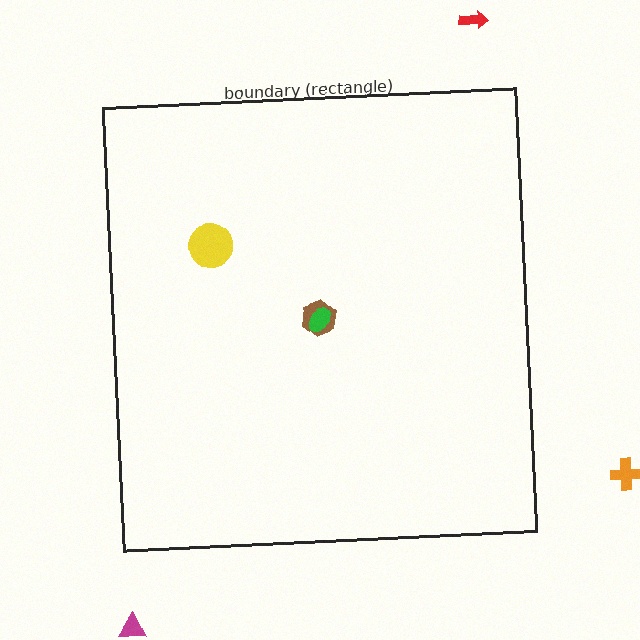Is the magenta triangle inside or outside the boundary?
Outside.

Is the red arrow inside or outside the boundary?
Outside.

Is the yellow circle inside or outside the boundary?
Inside.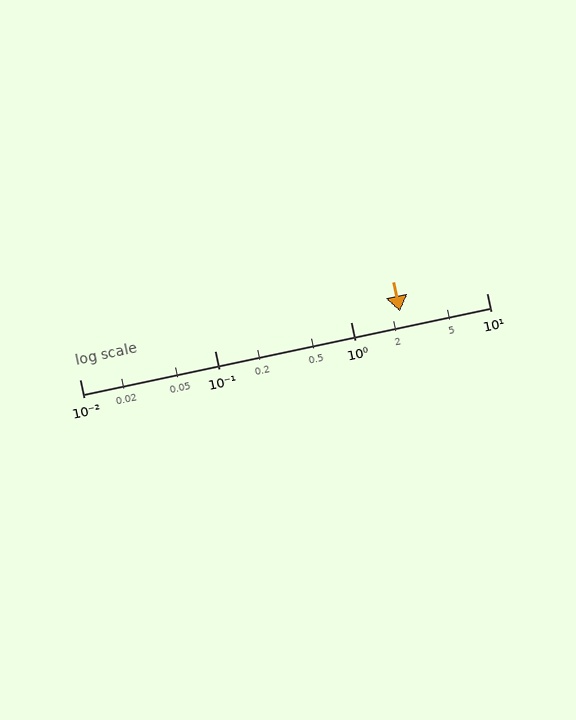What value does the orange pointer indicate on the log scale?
The pointer indicates approximately 2.3.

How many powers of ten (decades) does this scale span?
The scale spans 3 decades, from 0.01 to 10.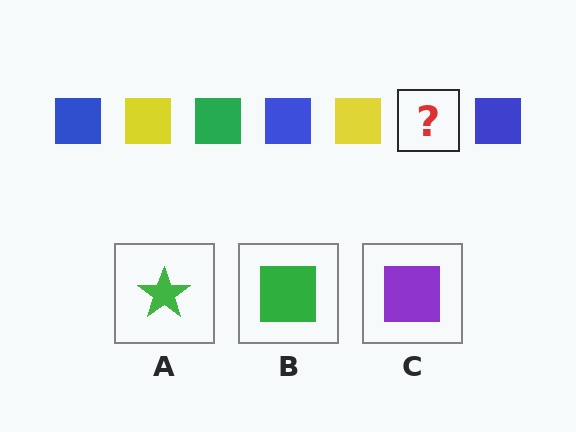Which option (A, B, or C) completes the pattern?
B.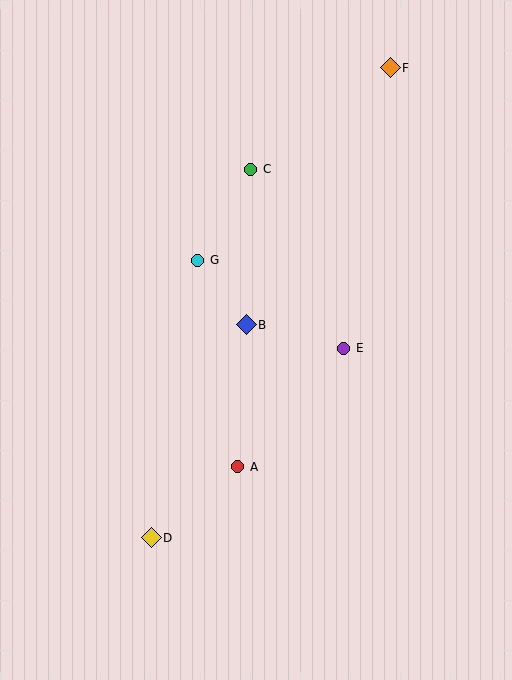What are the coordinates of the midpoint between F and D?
The midpoint between F and D is at (271, 303).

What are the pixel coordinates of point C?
Point C is at (251, 169).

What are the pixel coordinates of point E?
Point E is at (344, 348).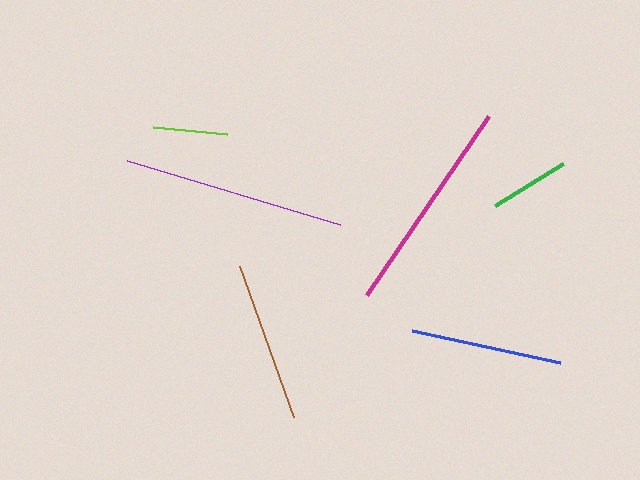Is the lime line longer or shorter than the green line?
The green line is longer than the lime line.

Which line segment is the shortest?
The lime line is the shortest at approximately 75 pixels.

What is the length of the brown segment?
The brown segment is approximately 160 pixels long.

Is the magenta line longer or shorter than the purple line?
The purple line is longer than the magenta line.